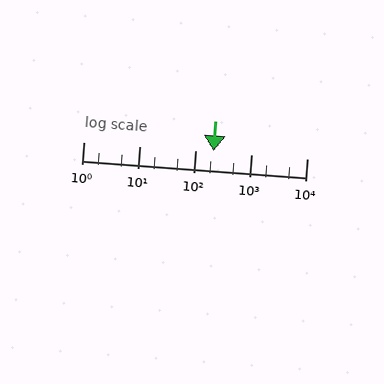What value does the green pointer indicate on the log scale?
The pointer indicates approximately 210.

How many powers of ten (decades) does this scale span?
The scale spans 4 decades, from 1 to 10000.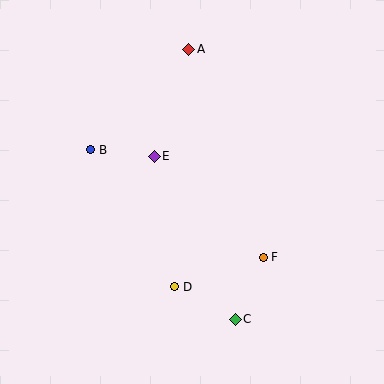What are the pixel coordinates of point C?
Point C is at (235, 319).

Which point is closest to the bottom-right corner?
Point C is closest to the bottom-right corner.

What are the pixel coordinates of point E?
Point E is at (154, 156).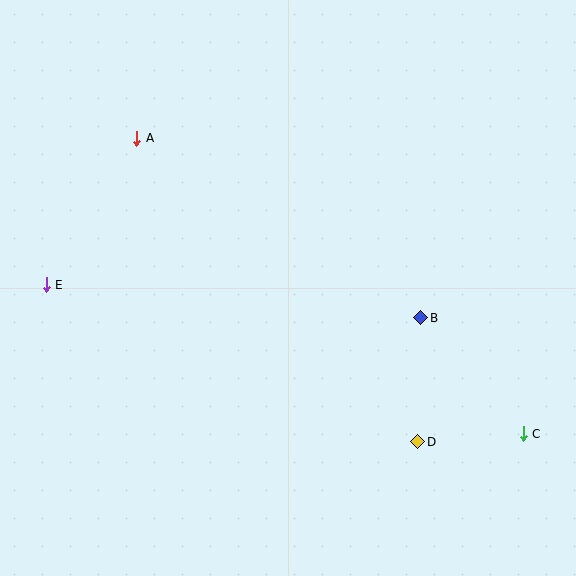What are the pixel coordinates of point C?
Point C is at (523, 434).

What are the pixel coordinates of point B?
Point B is at (421, 318).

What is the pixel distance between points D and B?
The distance between D and B is 124 pixels.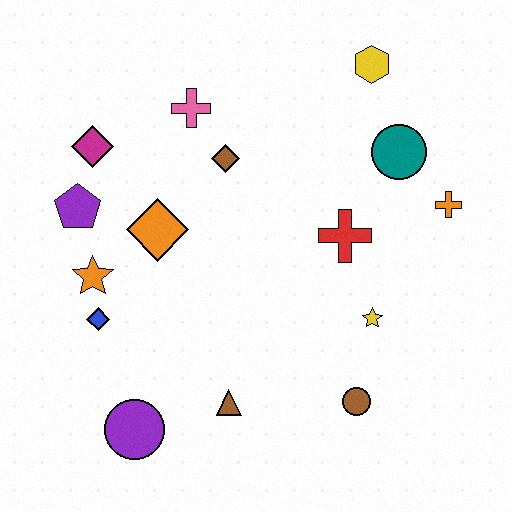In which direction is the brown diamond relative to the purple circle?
The brown diamond is above the purple circle.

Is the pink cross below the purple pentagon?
No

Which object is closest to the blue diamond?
The orange star is closest to the blue diamond.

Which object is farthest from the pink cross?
The brown circle is farthest from the pink cross.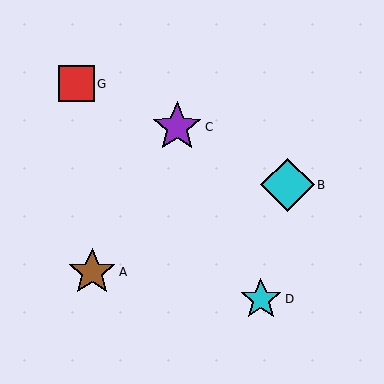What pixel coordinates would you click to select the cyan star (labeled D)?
Click at (261, 299) to select the cyan star D.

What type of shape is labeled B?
Shape B is a cyan diamond.